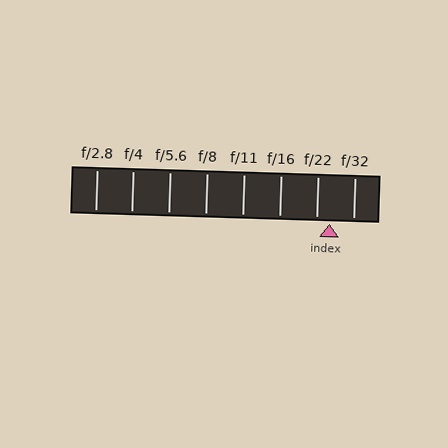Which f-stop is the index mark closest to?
The index mark is closest to f/22.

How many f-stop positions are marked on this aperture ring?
There are 8 f-stop positions marked.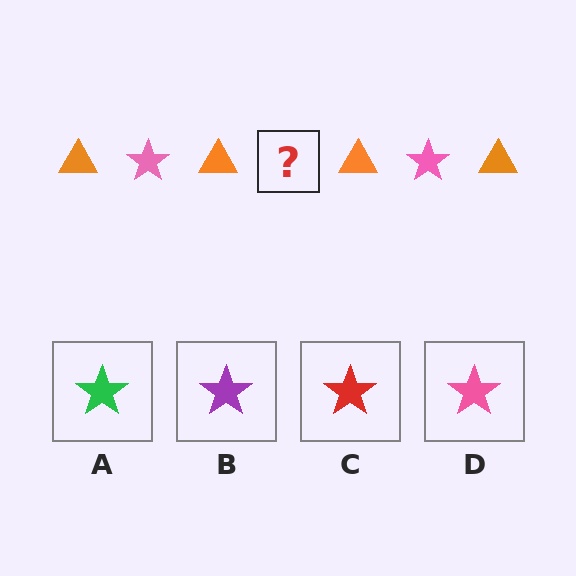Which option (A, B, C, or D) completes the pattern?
D.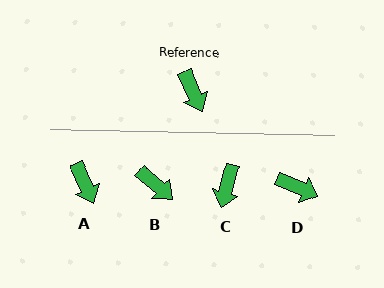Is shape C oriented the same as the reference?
No, it is off by about 39 degrees.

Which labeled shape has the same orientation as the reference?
A.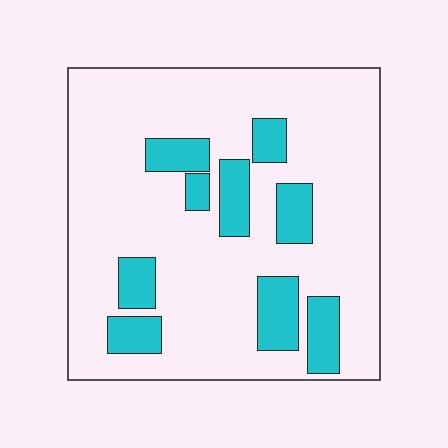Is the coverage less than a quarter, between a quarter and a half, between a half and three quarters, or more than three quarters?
Less than a quarter.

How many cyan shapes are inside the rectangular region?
9.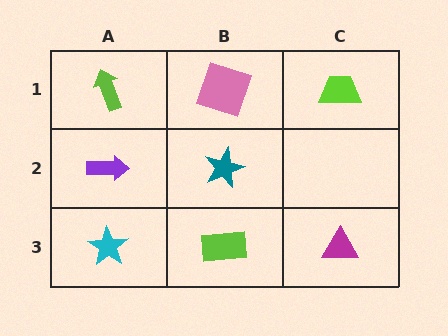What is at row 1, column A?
A lime arrow.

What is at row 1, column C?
A lime trapezoid.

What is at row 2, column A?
A purple arrow.